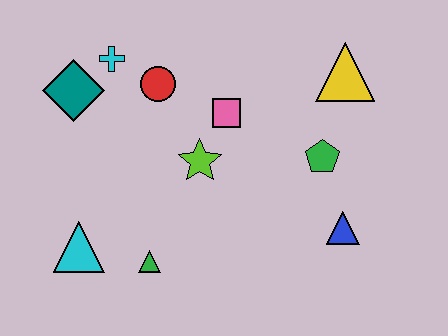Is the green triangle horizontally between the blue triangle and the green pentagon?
No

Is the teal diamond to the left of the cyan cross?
Yes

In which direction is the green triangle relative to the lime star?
The green triangle is below the lime star.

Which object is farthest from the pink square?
The cyan triangle is farthest from the pink square.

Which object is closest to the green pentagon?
The blue triangle is closest to the green pentagon.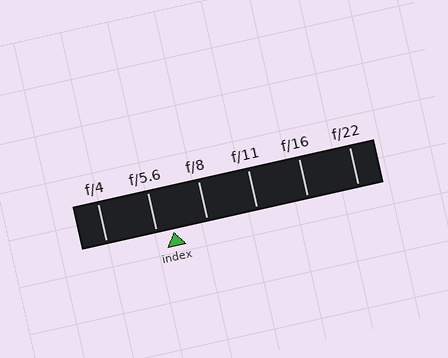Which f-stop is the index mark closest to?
The index mark is closest to f/5.6.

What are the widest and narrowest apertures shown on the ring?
The widest aperture shown is f/4 and the narrowest is f/22.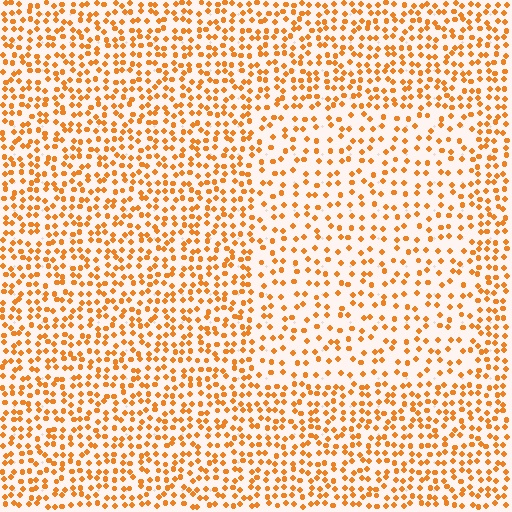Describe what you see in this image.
The image contains small orange elements arranged at two different densities. A rectangle-shaped region is visible where the elements are less densely packed than the surrounding area.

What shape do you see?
I see a rectangle.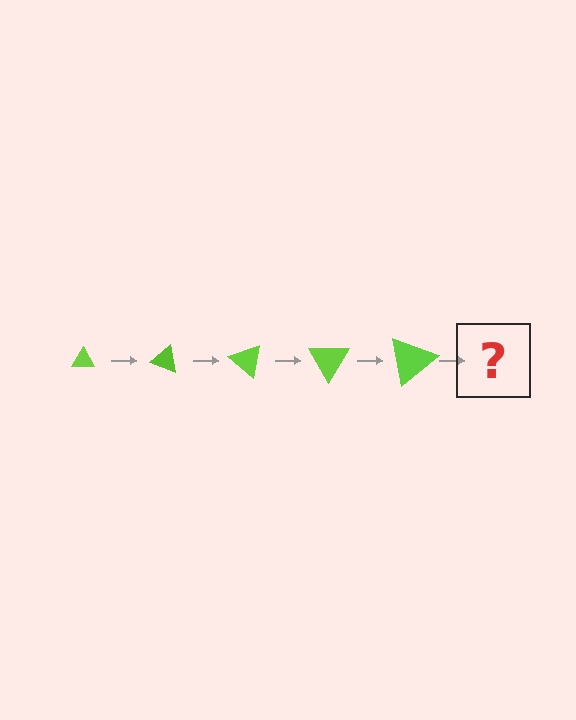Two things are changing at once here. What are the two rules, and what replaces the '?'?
The two rules are that the triangle grows larger each step and it rotates 20 degrees each step. The '?' should be a triangle, larger than the previous one and rotated 100 degrees from the start.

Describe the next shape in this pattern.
It should be a triangle, larger than the previous one and rotated 100 degrees from the start.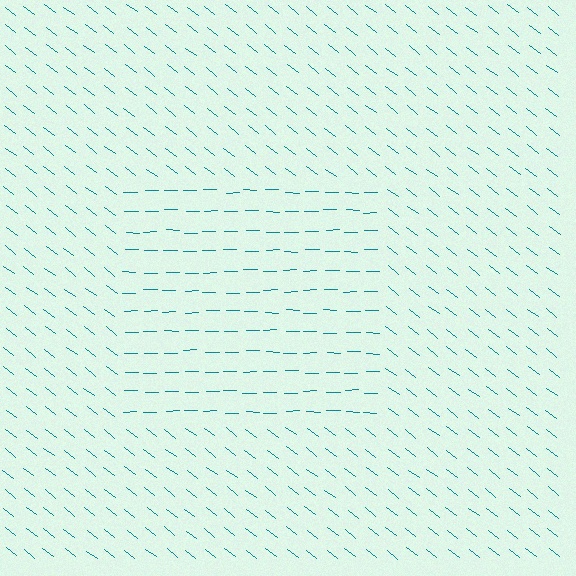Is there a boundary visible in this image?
Yes, there is a texture boundary formed by a change in line orientation.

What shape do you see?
I see a rectangle.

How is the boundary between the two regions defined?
The boundary is defined purely by a change in line orientation (approximately 38 degrees difference). All lines are the same color and thickness.